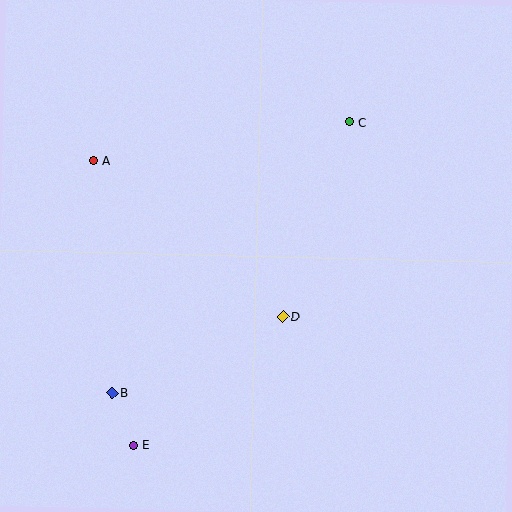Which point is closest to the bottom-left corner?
Point E is closest to the bottom-left corner.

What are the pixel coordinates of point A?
Point A is at (94, 161).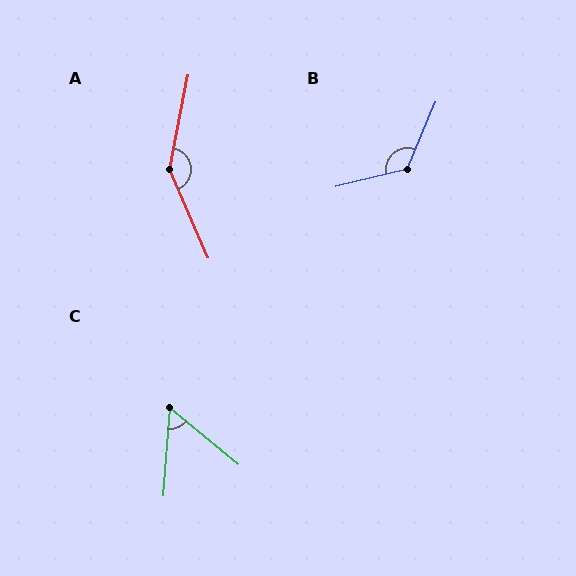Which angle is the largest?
A, at approximately 146 degrees.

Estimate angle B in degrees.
Approximately 127 degrees.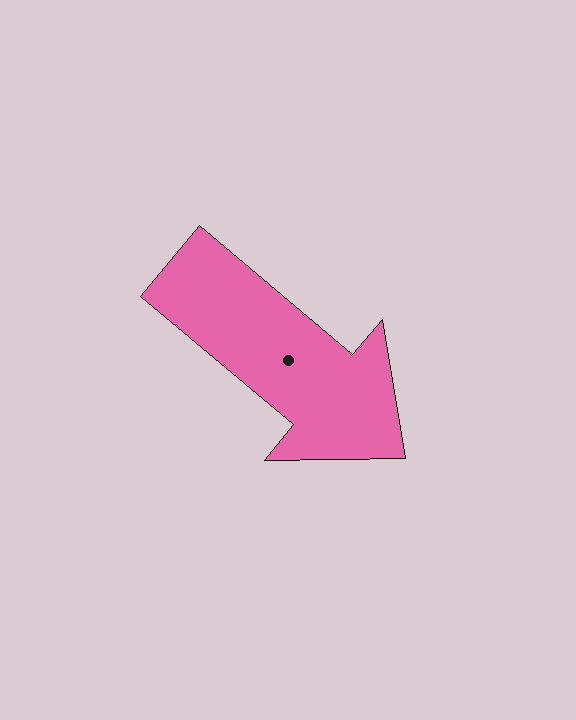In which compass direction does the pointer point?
Southeast.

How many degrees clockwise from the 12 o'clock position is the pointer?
Approximately 130 degrees.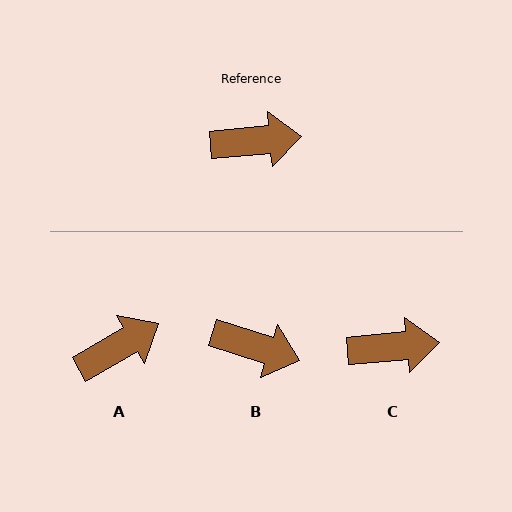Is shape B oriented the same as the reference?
No, it is off by about 23 degrees.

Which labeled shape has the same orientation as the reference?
C.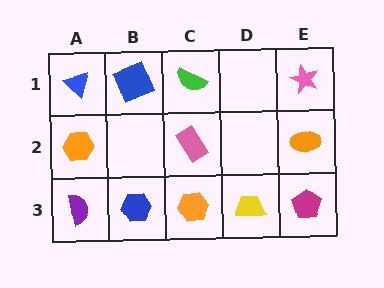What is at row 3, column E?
A magenta pentagon.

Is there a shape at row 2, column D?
No, that cell is empty.